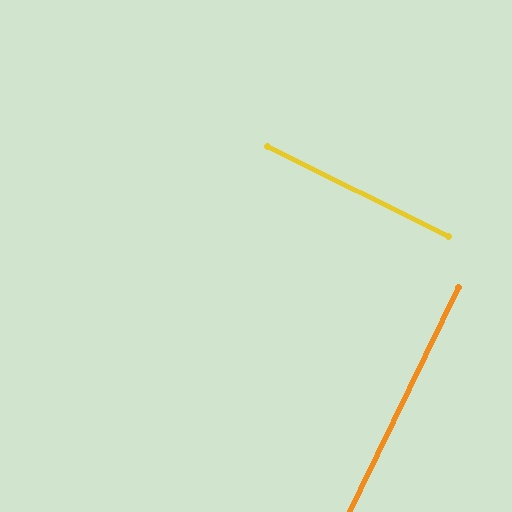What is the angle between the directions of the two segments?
Approximately 89 degrees.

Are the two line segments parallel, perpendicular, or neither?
Perpendicular — they meet at approximately 89°.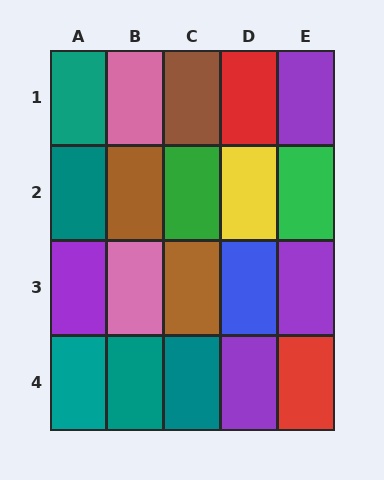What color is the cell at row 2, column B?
Brown.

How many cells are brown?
3 cells are brown.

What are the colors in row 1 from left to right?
Teal, pink, brown, red, purple.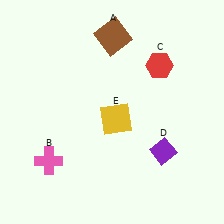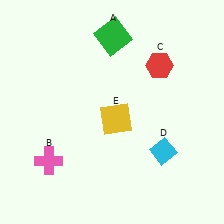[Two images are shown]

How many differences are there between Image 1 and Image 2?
There are 2 differences between the two images.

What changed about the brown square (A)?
In Image 1, A is brown. In Image 2, it changed to green.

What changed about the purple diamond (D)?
In Image 1, D is purple. In Image 2, it changed to cyan.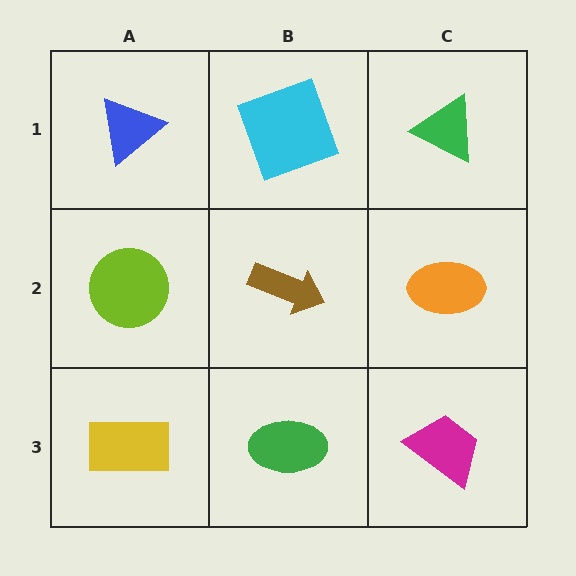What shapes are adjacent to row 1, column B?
A brown arrow (row 2, column B), a blue triangle (row 1, column A), a green triangle (row 1, column C).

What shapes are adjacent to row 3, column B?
A brown arrow (row 2, column B), a yellow rectangle (row 3, column A), a magenta trapezoid (row 3, column C).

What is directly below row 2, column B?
A green ellipse.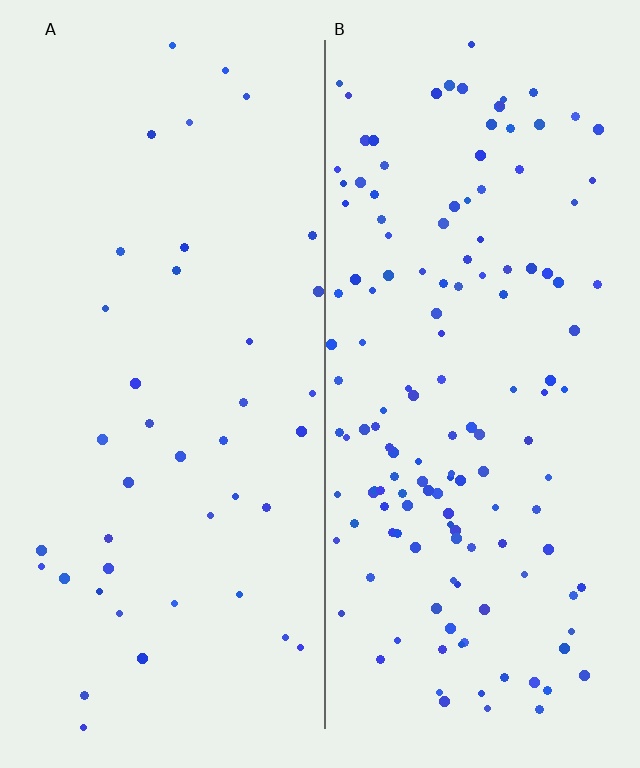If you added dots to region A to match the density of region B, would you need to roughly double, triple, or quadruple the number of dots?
Approximately quadruple.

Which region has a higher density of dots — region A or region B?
B (the right).